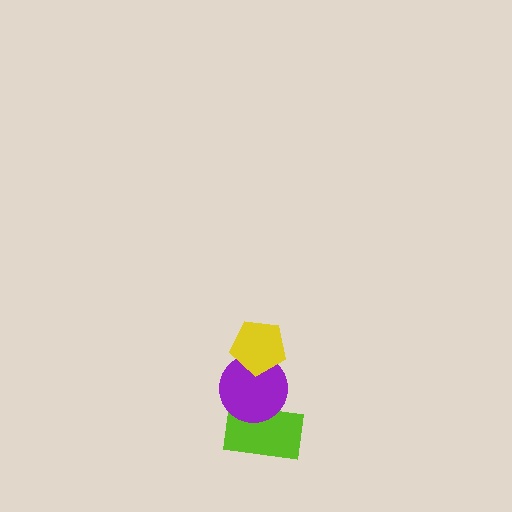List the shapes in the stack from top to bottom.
From top to bottom: the yellow pentagon, the purple circle, the lime rectangle.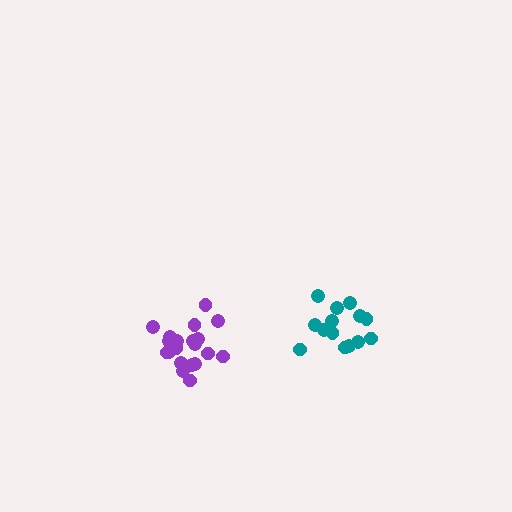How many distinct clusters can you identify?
There are 2 distinct clusters.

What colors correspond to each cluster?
The clusters are colored: teal, purple.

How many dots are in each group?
Group 1: 14 dots, Group 2: 20 dots (34 total).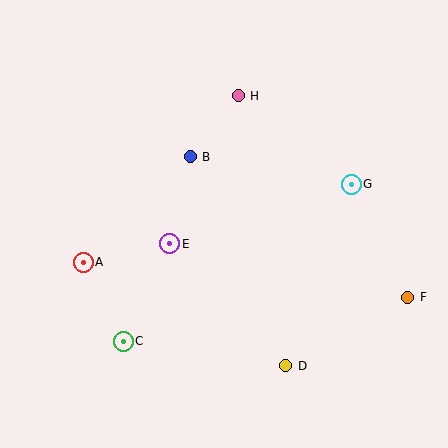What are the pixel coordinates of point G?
Point G is at (351, 184).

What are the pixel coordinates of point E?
Point E is at (170, 244).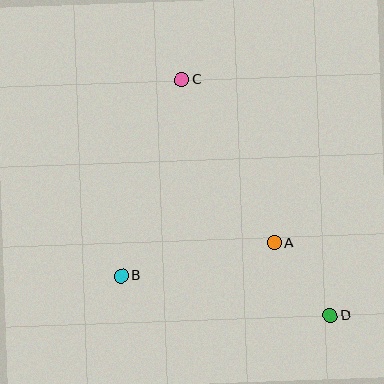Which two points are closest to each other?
Points A and D are closest to each other.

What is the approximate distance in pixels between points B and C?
The distance between B and C is approximately 206 pixels.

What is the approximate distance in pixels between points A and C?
The distance between A and C is approximately 188 pixels.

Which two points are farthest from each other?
Points C and D are farthest from each other.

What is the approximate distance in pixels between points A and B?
The distance between A and B is approximately 156 pixels.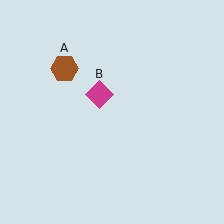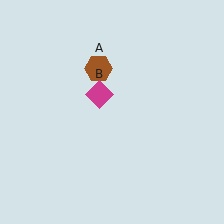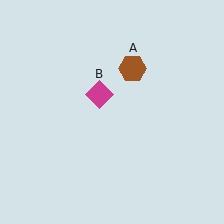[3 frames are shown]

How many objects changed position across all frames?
1 object changed position: brown hexagon (object A).